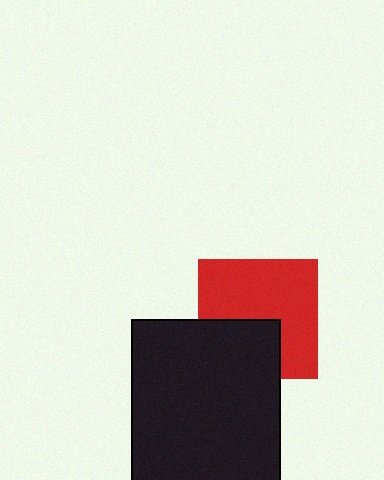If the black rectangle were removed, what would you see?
You would see the complete red square.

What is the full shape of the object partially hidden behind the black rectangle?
The partially hidden object is a red square.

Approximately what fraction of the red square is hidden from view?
Roughly 35% of the red square is hidden behind the black rectangle.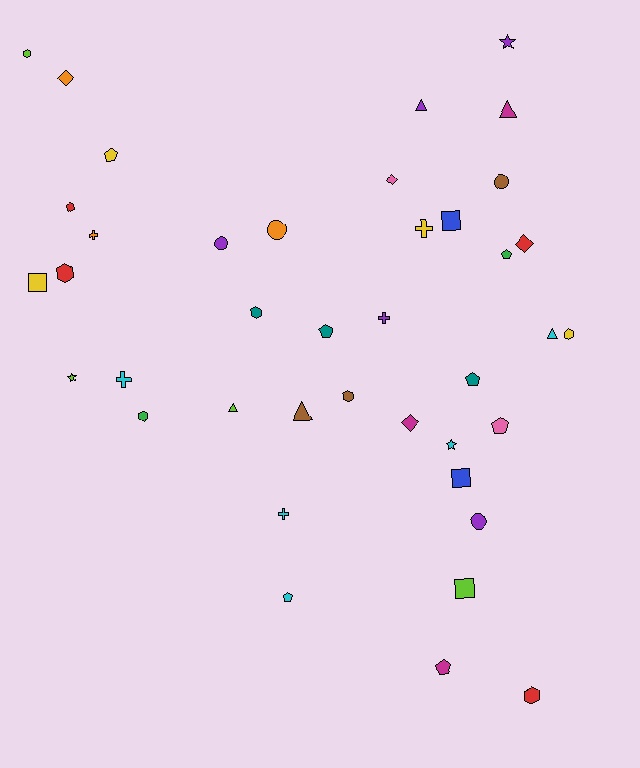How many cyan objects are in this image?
There are 5 cyan objects.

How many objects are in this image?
There are 40 objects.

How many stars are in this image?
There are 3 stars.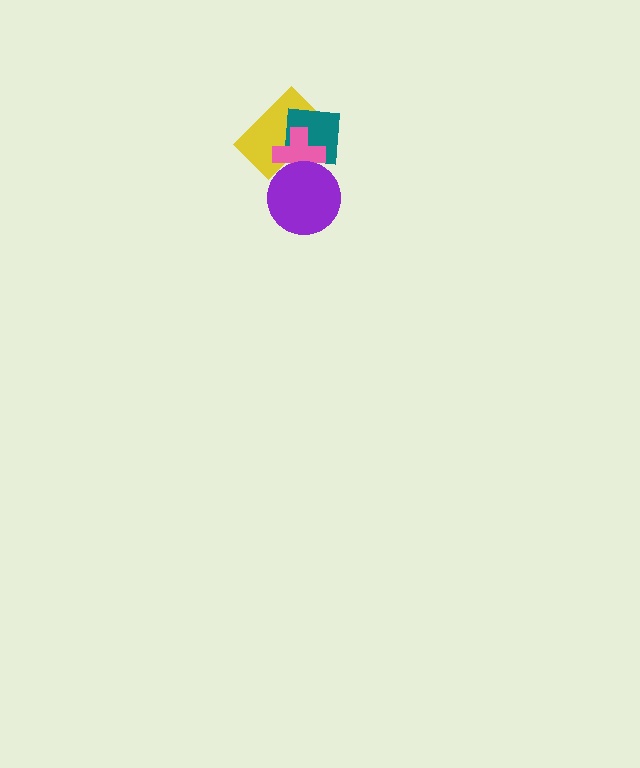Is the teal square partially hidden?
Yes, it is partially covered by another shape.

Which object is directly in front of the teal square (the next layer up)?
The pink cross is directly in front of the teal square.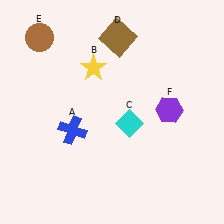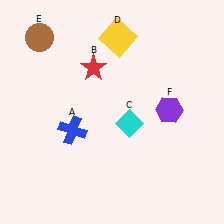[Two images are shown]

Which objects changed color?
B changed from yellow to red. D changed from brown to yellow.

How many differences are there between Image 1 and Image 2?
There are 2 differences between the two images.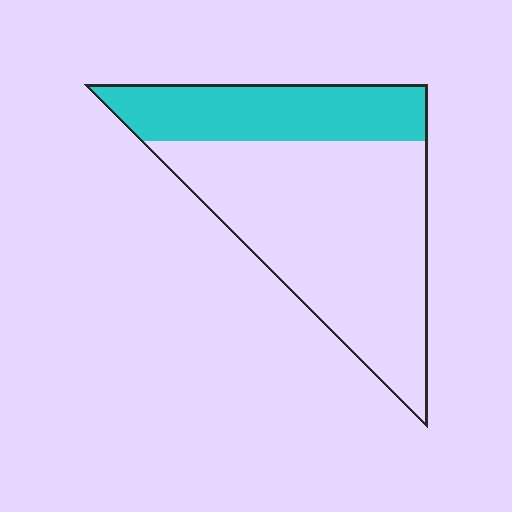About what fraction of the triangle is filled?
About one third (1/3).